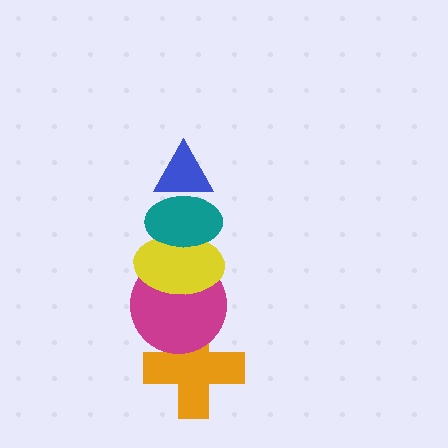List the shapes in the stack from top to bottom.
From top to bottom: the blue triangle, the teal ellipse, the yellow ellipse, the magenta circle, the orange cross.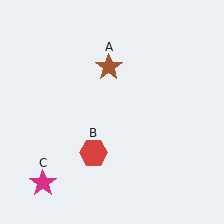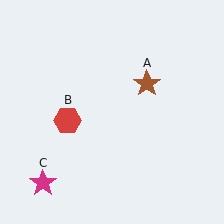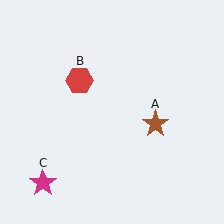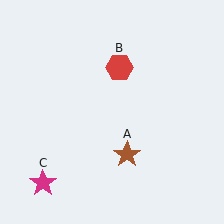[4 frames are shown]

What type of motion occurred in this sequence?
The brown star (object A), red hexagon (object B) rotated clockwise around the center of the scene.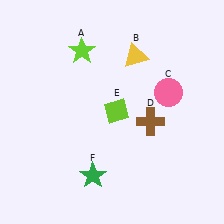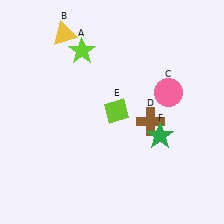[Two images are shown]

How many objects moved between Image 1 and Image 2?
2 objects moved between the two images.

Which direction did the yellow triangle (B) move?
The yellow triangle (B) moved left.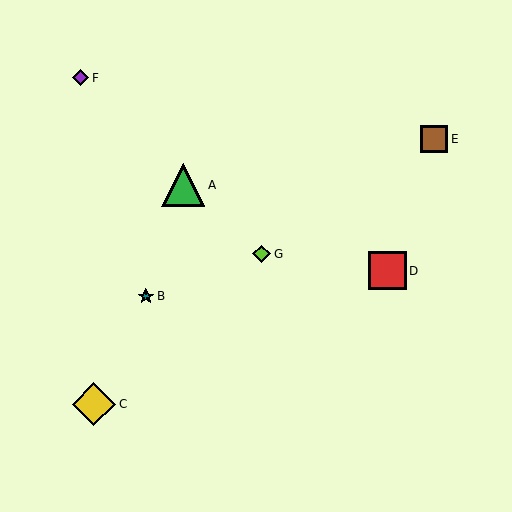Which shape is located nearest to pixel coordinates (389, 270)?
The red square (labeled D) at (388, 271) is nearest to that location.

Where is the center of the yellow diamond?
The center of the yellow diamond is at (94, 404).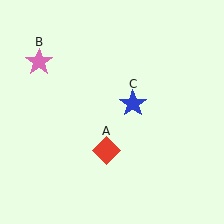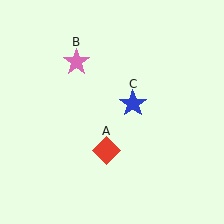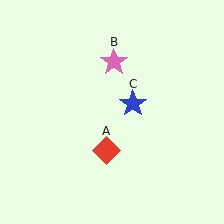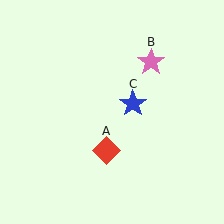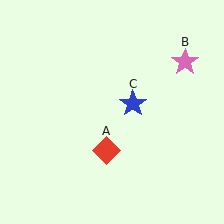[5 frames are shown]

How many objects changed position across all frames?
1 object changed position: pink star (object B).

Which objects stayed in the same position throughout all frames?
Red diamond (object A) and blue star (object C) remained stationary.